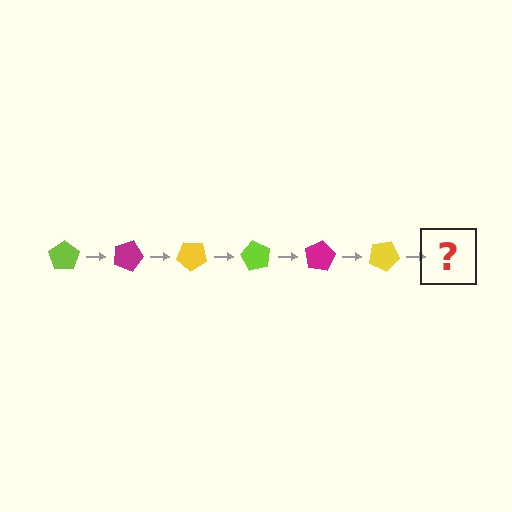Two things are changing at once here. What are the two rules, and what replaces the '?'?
The two rules are that it rotates 20 degrees each step and the color cycles through lime, magenta, and yellow. The '?' should be a lime pentagon, rotated 120 degrees from the start.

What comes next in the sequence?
The next element should be a lime pentagon, rotated 120 degrees from the start.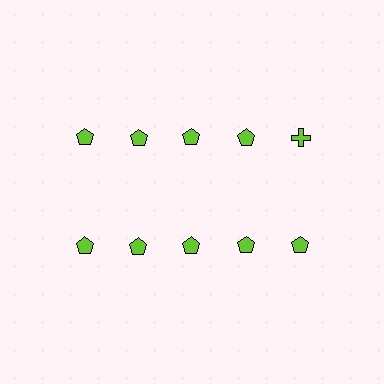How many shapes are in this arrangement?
There are 10 shapes arranged in a grid pattern.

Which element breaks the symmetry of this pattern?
The lime cross in the top row, rightmost column breaks the symmetry. All other shapes are lime pentagons.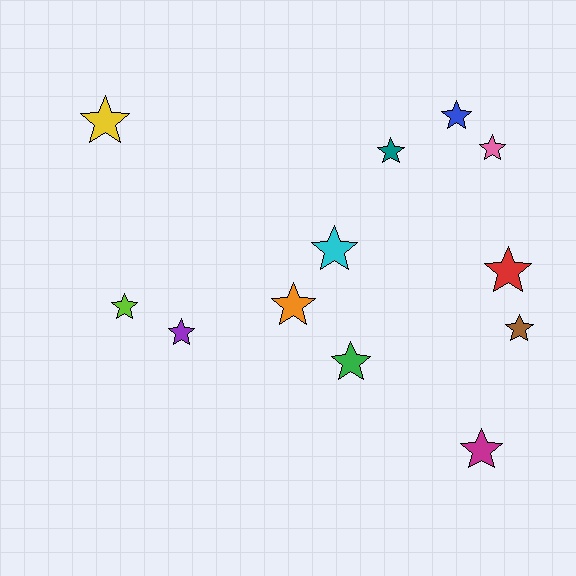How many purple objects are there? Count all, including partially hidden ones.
There is 1 purple object.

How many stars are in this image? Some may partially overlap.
There are 12 stars.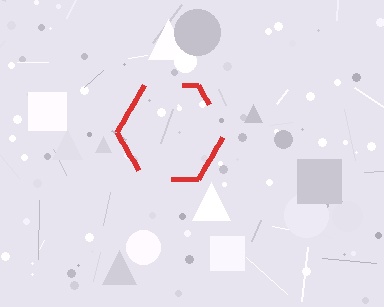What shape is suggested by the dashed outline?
The dashed outline suggests a hexagon.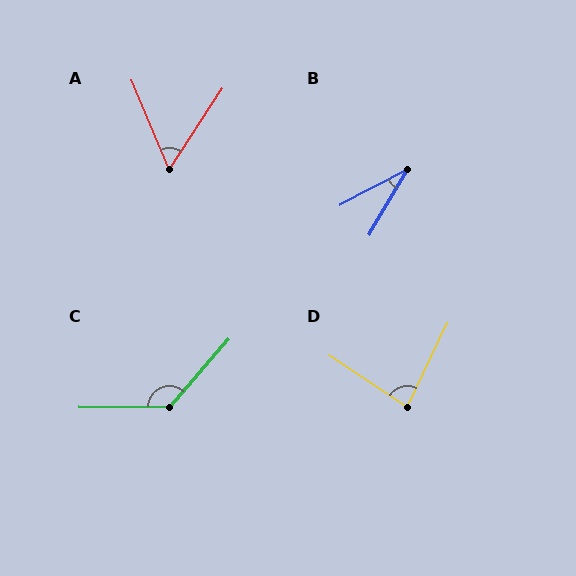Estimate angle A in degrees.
Approximately 56 degrees.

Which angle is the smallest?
B, at approximately 32 degrees.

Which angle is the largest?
C, at approximately 130 degrees.